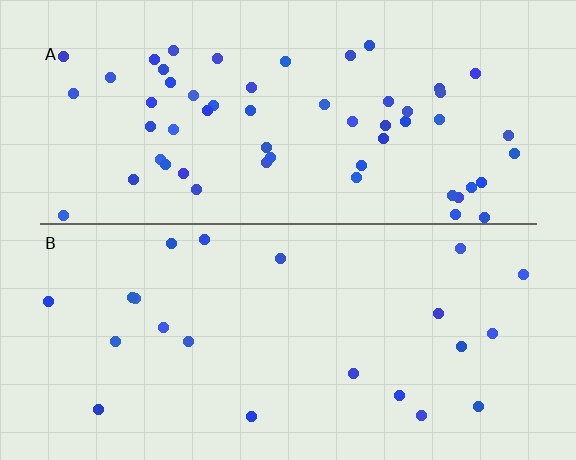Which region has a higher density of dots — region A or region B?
A (the top).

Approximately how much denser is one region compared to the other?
Approximately 2.6× — region A over region B.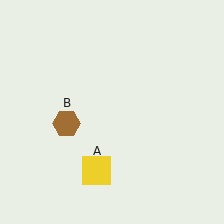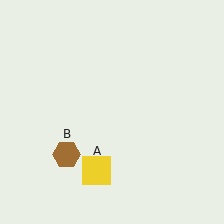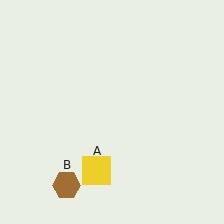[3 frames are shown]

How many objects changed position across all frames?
1 object changed position: brown hexagon (object B).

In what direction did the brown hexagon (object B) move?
The brown hexagon (object B) moved down.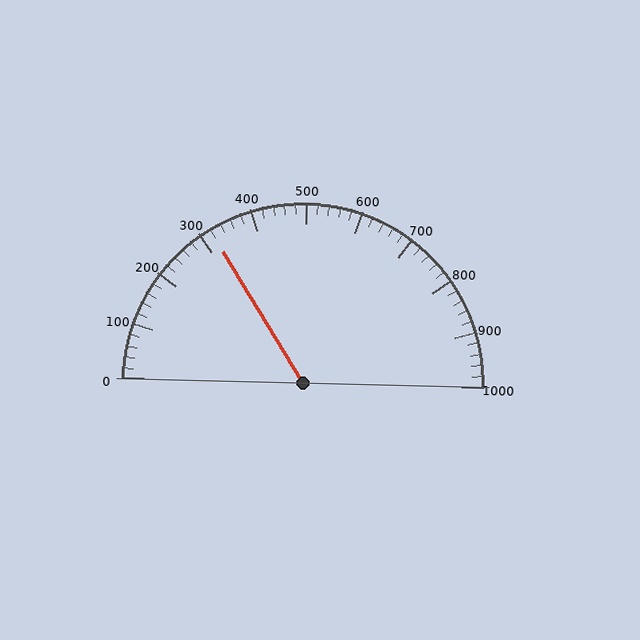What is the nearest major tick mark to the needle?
The nearest major tick mark is 300.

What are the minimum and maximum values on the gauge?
The gauge ranges from 0 to 1000.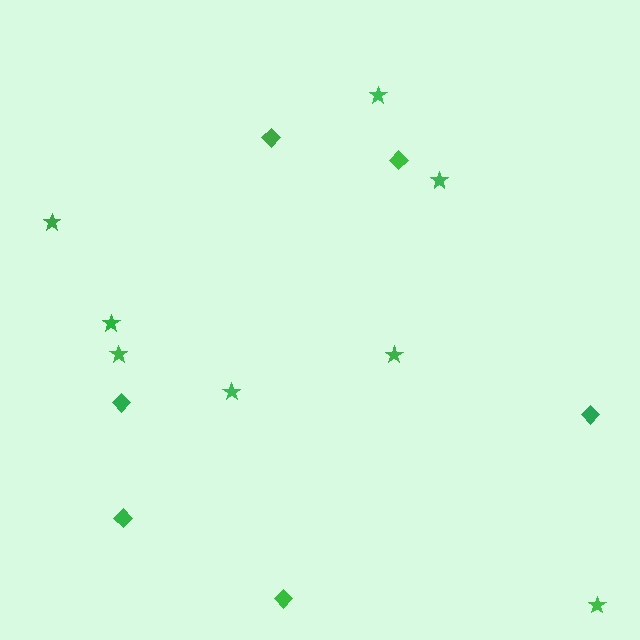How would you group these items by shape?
There are 2 groups: one group of diamonds (6) and one group of stars (8).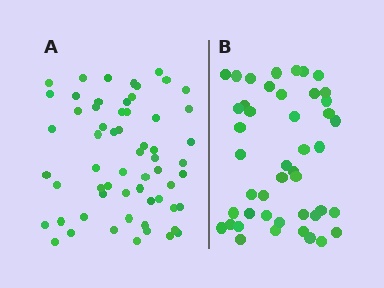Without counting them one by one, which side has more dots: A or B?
Region A (the left region) has more dots.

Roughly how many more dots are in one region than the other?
Region A has approximately 15 more dots than region B.